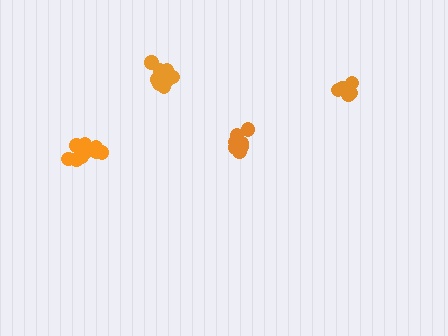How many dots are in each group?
Group 1: 9 dots, Group 2: 13 dots, Group 3: 7 dots, Group 4: 7 dots (36 total).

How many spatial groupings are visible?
There are 4 spatial groupings.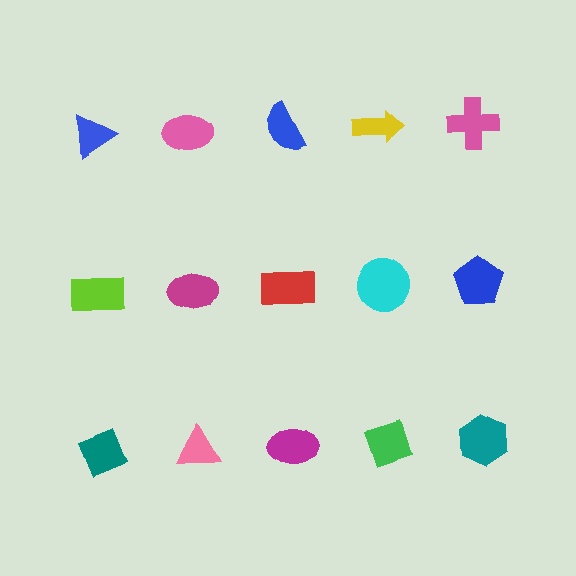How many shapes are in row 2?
5 shapes.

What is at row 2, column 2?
A magenta ellipse.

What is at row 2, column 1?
A lime rectangle.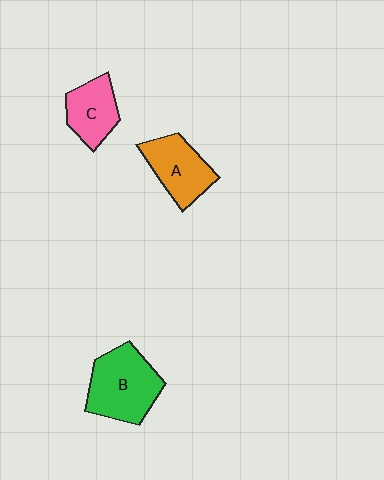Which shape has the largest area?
Shape B (green).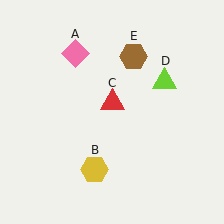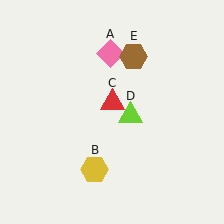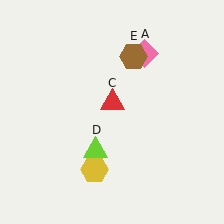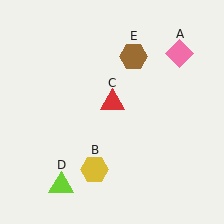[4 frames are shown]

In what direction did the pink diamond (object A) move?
The pink diamond (object A) moved right.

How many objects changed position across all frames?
2 objects changed position: pink diamond (object A), lime triangle (object D).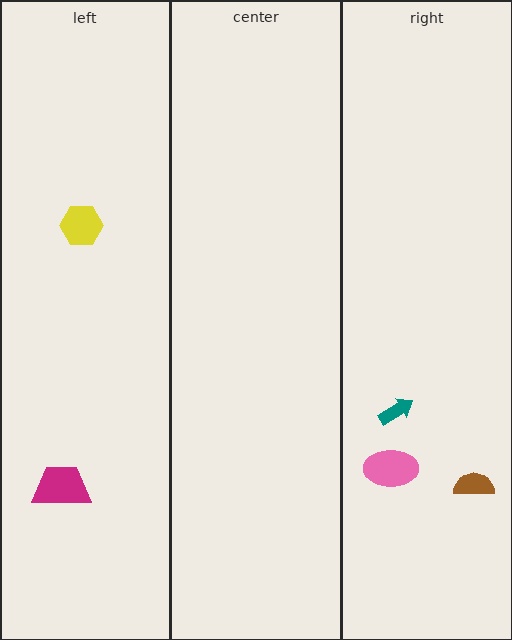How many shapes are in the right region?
3.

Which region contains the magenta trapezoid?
The left region.